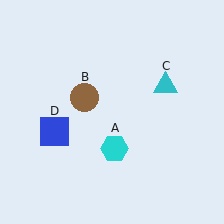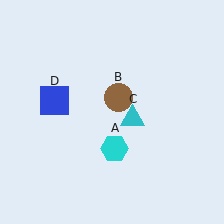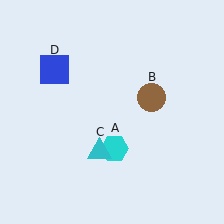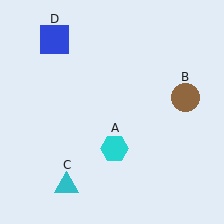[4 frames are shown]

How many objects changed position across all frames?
3 objects changed position: brown circle (object B), cyan triangle (object C), blue square (object D).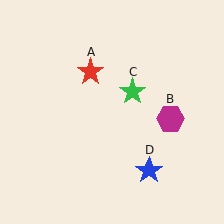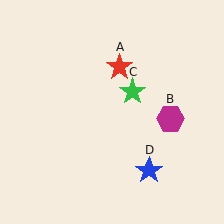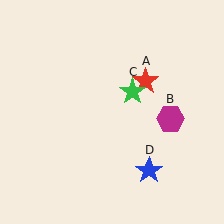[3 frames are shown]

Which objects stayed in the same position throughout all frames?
Magenta hexagon (object B) and green star (object C) and blue star (object D) remained stationary.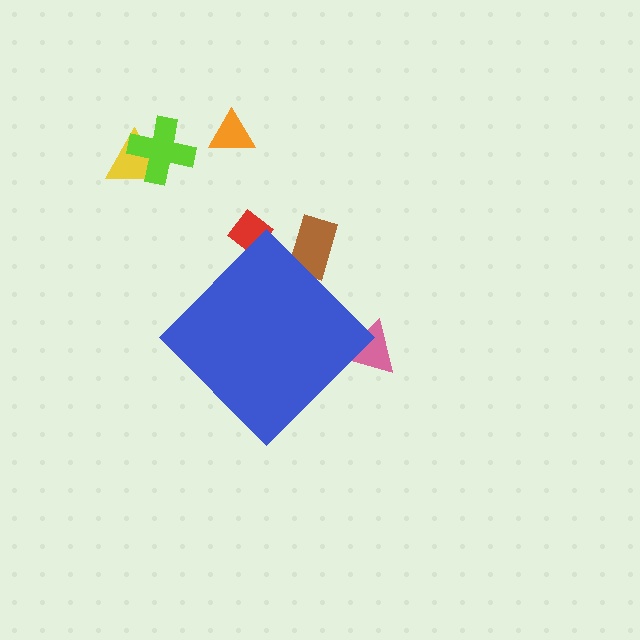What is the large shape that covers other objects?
A blue diamond.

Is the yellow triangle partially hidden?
No, the yellow triangle is fully visible.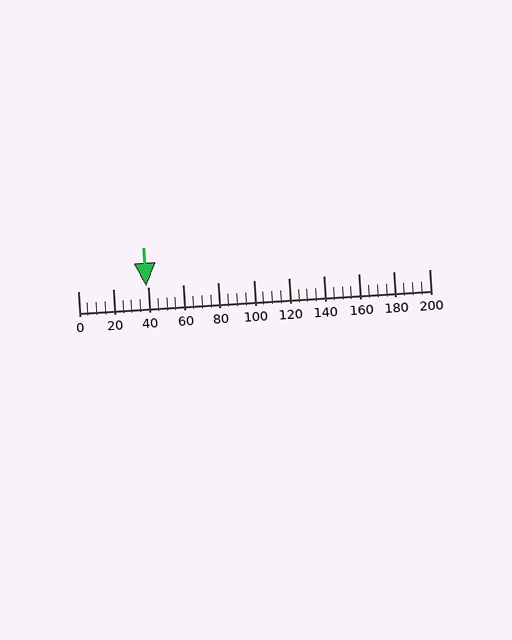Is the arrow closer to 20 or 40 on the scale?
The arrow is closer to 40.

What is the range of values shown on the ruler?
The ruler shows values from 0 to 200.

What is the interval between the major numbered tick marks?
The major tick marks are spaced 20 units apart.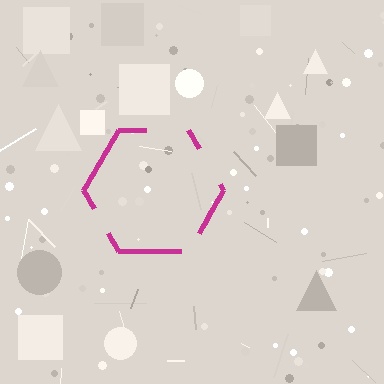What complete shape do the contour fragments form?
The contour fragments form a hexagon.